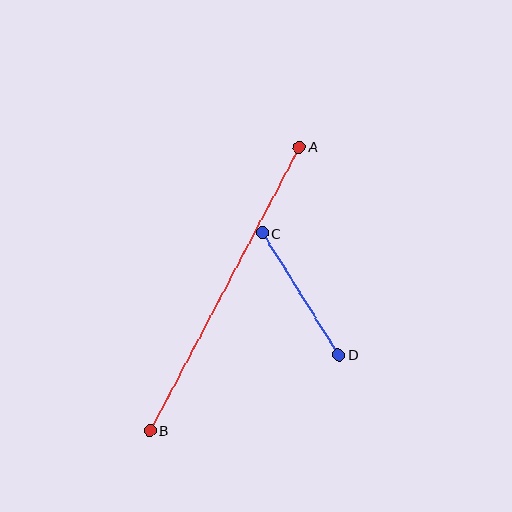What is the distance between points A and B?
The distance is approximately 321 pixels.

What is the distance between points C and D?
The distance is approximately 144 pixels.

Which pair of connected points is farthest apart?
Points A and B are farthest apart.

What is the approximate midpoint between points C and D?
The midpoint is at approximately (300, 294) pixels.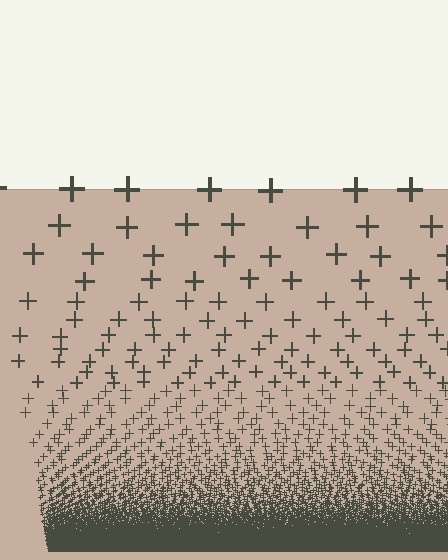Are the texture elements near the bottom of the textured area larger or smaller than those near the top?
Smaller. The gradient is inverted — elements near the bottom are smaller and denser.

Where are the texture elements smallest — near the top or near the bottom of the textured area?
Near the bottom.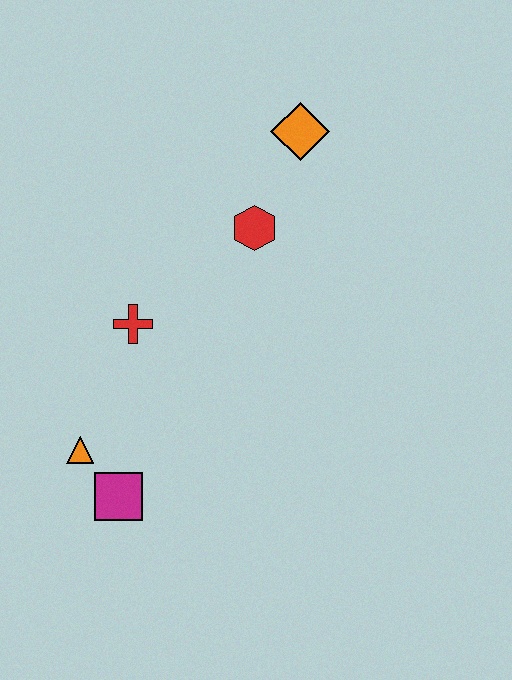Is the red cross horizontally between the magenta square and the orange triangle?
No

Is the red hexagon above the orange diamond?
No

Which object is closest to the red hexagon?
The orange diamond is closest to the red hexagon.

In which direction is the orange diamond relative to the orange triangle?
The orange diamond is above the orange triangle.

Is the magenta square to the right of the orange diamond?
No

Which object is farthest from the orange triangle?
The orange diamond is farthest from the orange triangle.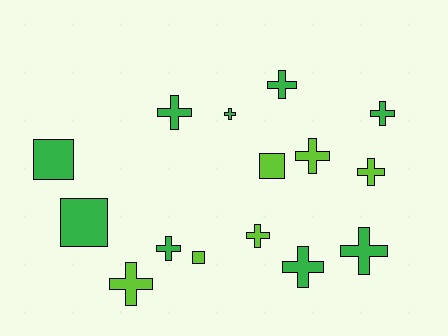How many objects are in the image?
There are 15 objects.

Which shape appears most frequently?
Cross, with 11 objects.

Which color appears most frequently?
Green, with 9 objects.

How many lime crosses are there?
There are 4 lime crosses.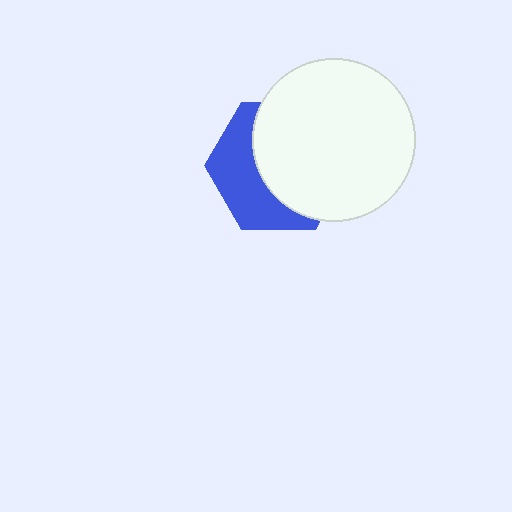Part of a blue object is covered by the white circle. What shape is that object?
It is a hexagon.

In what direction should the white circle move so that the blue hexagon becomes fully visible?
The white circle should move right. That is the shortest direction to clear the overlap and leave the blue hexagon fully visible.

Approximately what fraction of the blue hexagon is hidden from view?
Roughly 59% of the blue hexagon is hidden behind the white circle.